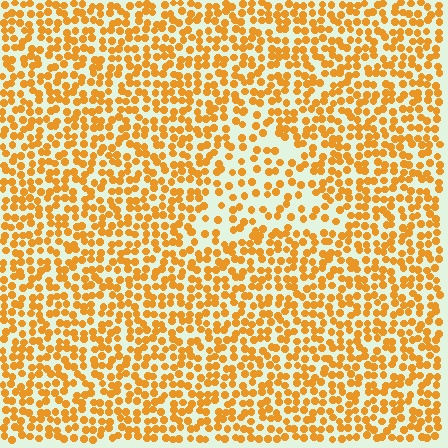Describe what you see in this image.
The image contains small orange elements arranged at two different densities. A triangle-shaped region is visible where the elements are less densely packed than the surrounding area.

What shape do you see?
I see a triangle.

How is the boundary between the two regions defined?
The boundary is defined by a change in element density (approximately 1.8x ratio). All elements are the same color, size, and shape.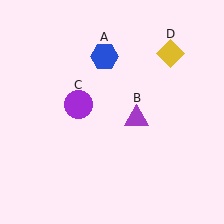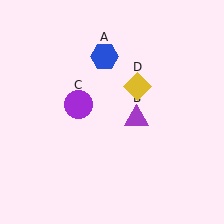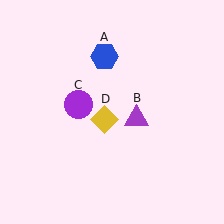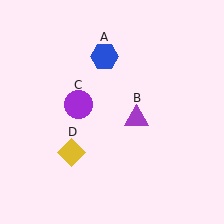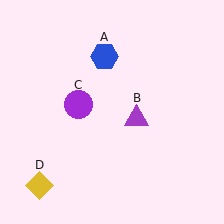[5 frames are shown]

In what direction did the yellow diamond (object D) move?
The yellow diamond (object D) moved down and to the left.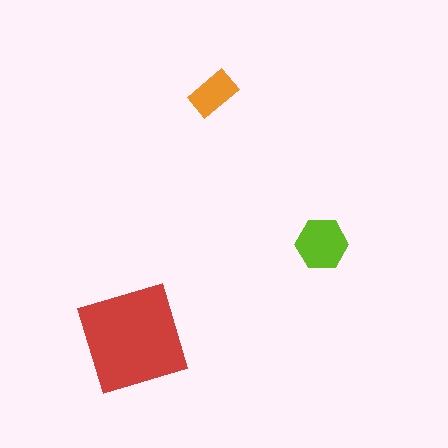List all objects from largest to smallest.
The red square, the lime hexagon, the orange rectangle.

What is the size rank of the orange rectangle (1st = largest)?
3rd.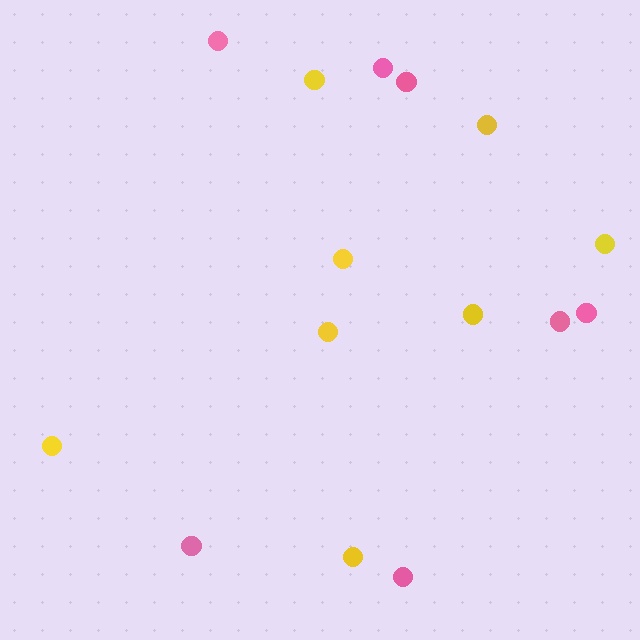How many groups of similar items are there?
There are 2 groups: one group of yellow circles (8) and one group of pink circles (7).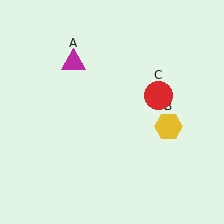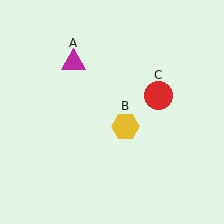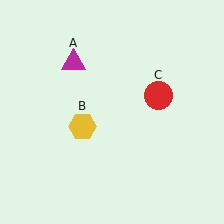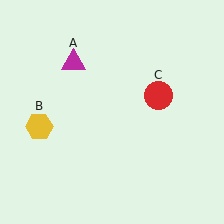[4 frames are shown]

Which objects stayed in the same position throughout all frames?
Magenta triangle (object A) and red circle (object C) remained stationary.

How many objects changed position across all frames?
1 object changed position: yellow hexagon (object B).